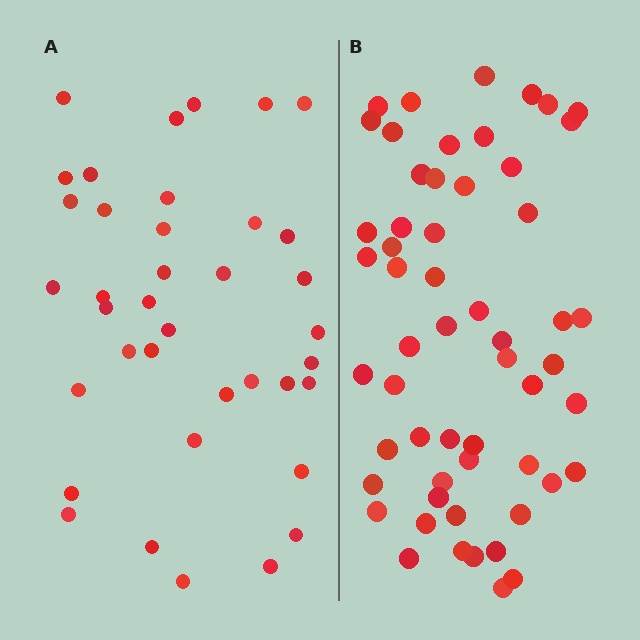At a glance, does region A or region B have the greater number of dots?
Region B (the right region) has more dots.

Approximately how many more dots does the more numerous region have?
Region B has approximately 20 more dots than region A.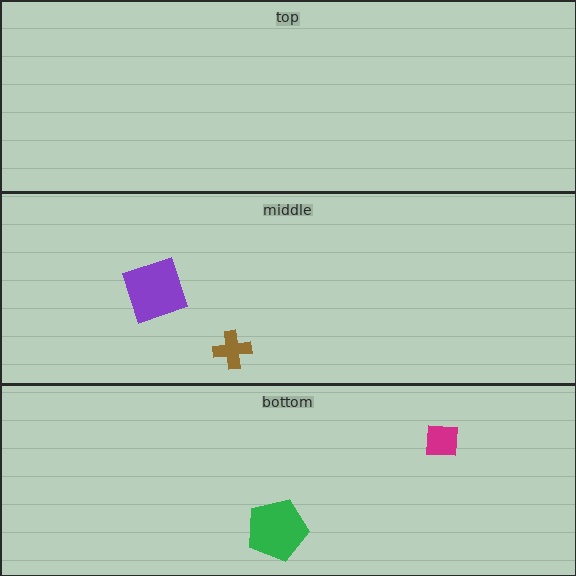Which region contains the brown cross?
The middle region.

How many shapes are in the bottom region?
2.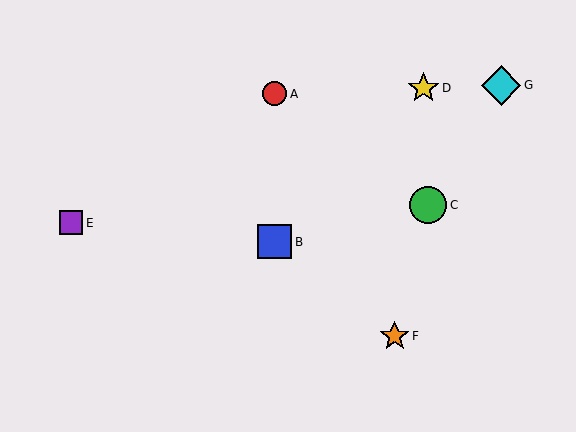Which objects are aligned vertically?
Objects A, B are aligned vertically.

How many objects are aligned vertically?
2 objects (A, B) are aligned vertically.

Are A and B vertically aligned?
Yes, both are at x≈275.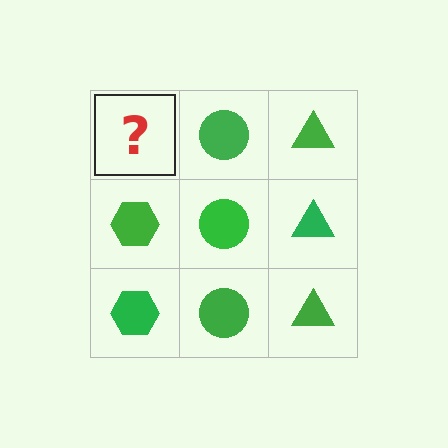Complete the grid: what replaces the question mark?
The question mark should be replaced with a green hexagon.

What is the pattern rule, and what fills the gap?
The rule is that each column has a consistent shape. The gap should be filled with a green hexagon.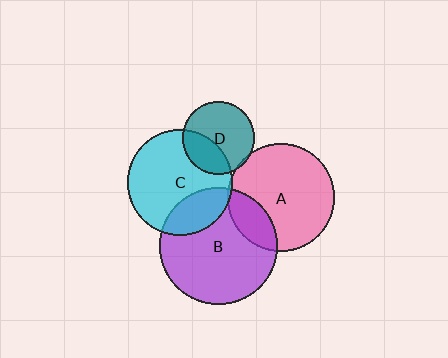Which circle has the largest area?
Circle B (purple).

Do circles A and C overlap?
Yes.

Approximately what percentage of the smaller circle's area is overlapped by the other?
Approximately 5%.